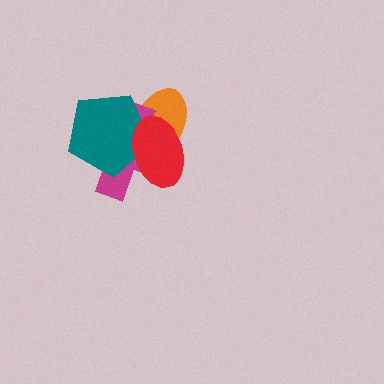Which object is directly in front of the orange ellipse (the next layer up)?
The magenta cross is directly in front of the orange ellipse.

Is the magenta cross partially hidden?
Yes, it is partially covered by another shape.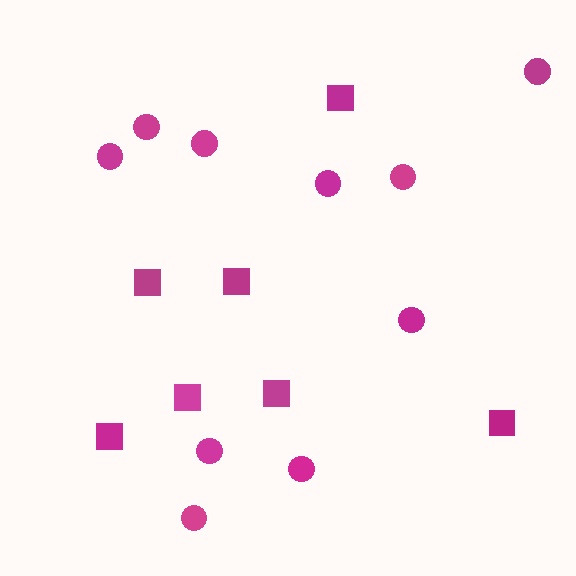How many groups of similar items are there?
There are 2 groups: one group of squares (7) and one group of circles (10).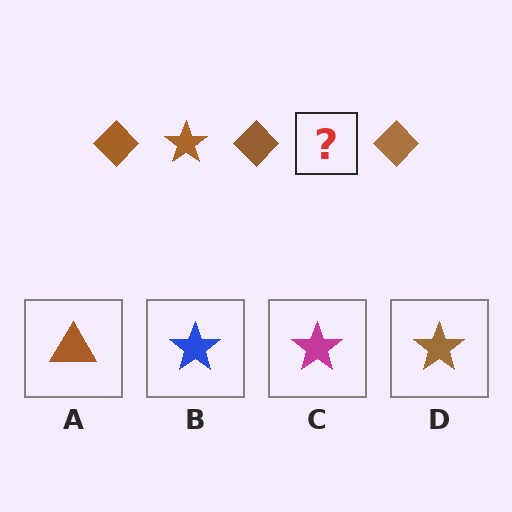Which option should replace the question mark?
Option D.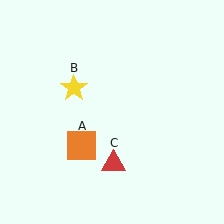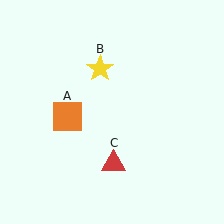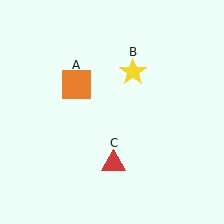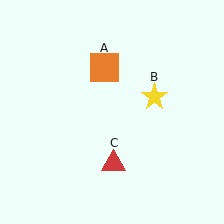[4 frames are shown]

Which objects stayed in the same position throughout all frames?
Red triangle (object C) remained stationary.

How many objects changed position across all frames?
2 objects changed position: orange square (object A), yellow star (object B).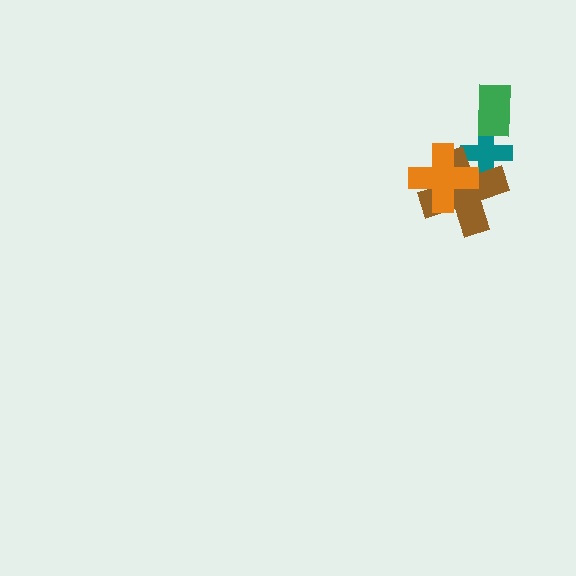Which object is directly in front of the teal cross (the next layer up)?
The brown cross is directly in front of the teal cross.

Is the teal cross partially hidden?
Yes, it is partially covered by another shape.